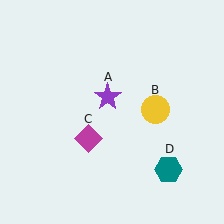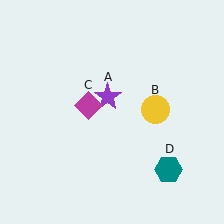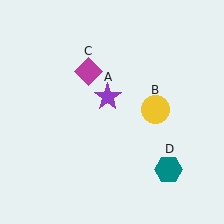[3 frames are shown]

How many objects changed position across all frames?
1 object changed position: magenta diamond (object C).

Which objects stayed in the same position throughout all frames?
Purple star (object A) and yellow circle (object B) and teal hexagon (object D) remained stationary.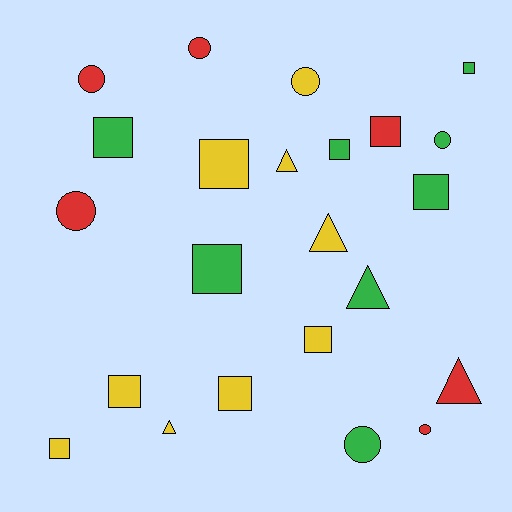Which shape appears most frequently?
Square, with 11 objects.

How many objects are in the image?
There are 23 objects.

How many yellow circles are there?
There is 1 yellow circle.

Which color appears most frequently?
Yellow, with 9 objects.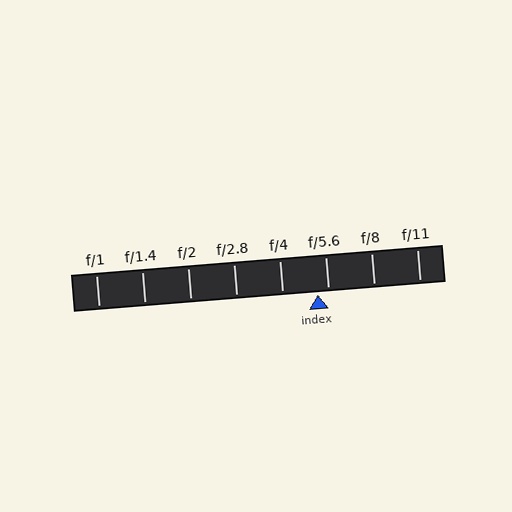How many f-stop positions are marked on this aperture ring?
There are 8 f-stop positions marked.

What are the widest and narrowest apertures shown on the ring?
The widest aperture shown is f/1 and the narrowest is f/11.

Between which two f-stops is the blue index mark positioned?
The index mark is between f/4 and f/5.6.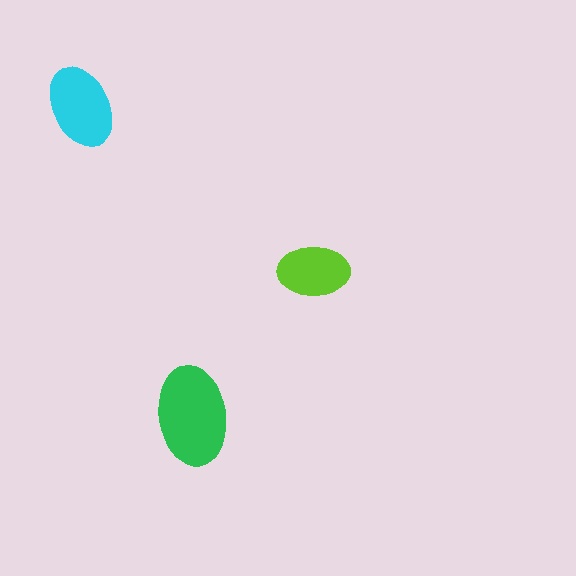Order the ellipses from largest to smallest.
the green one, the cyan one, the lime one.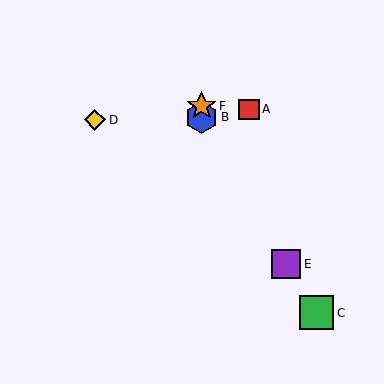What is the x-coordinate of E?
Object E is at x≈286.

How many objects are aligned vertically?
2 objects (B, F) are aligned vertically.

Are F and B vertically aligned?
Yes, both are at x≈202.